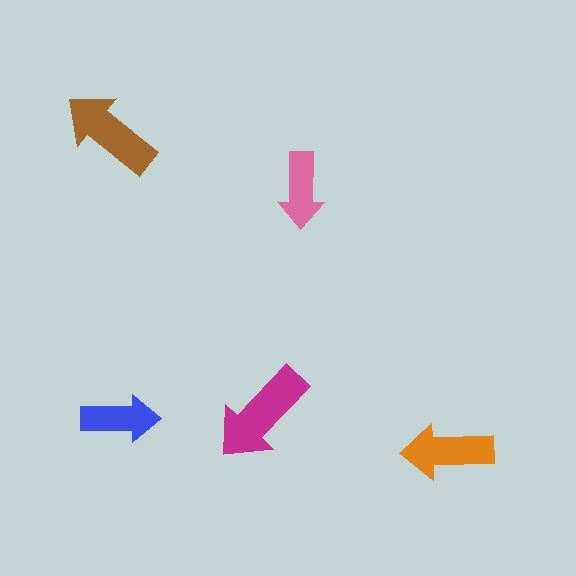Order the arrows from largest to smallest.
the magenta one, the brown one, the orange one, the blue one, the pink one.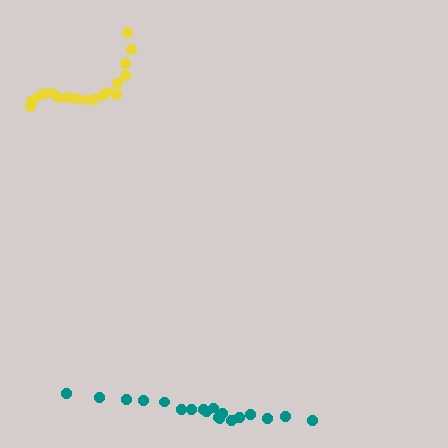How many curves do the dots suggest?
There are 2 distinct paths.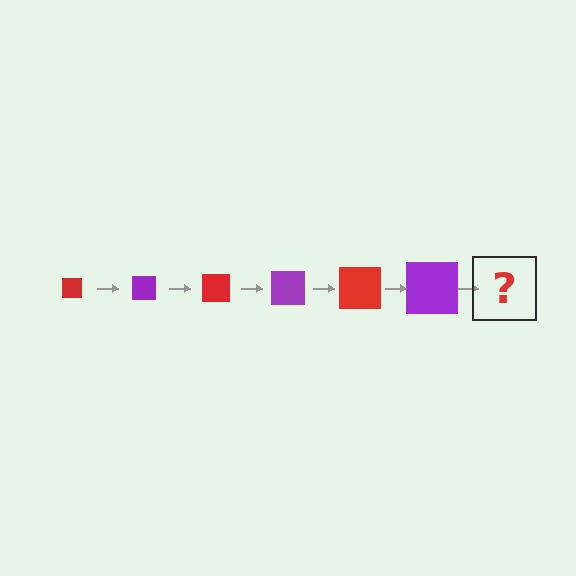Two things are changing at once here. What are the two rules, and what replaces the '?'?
The two rules are that the square grows larger each step and the color cycles through red and purple. The '?' should be a red square, larger than the previous one.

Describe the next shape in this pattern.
It should be a red square, larger than the previous one.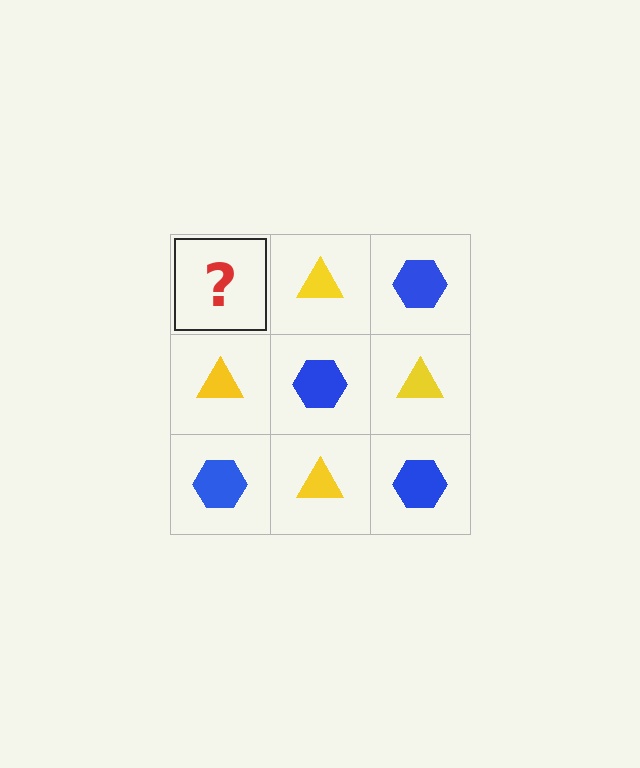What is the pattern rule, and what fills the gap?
The rule is that it alternates blue hexagon and yellow triangle in a checkerboard pattern. The gap should be filled with a blue hexagon.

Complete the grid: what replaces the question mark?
The question mark should be replaced with a blue hexagon.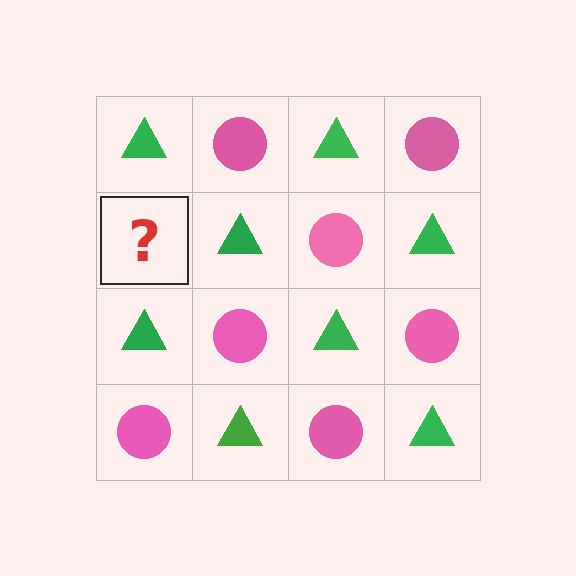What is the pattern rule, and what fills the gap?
The rule is that it alternates green triangle and pink circle in a checkerboard pattern. The gap should be filled with a pink circle.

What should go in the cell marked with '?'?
The missing cell should contain a pink circle.